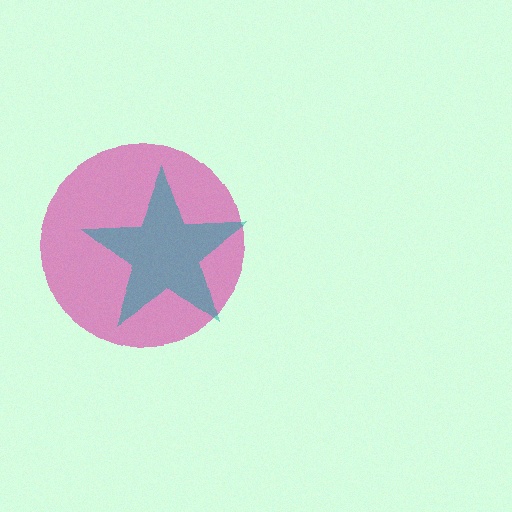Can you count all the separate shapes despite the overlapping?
Yes, there are 2 separate shapes.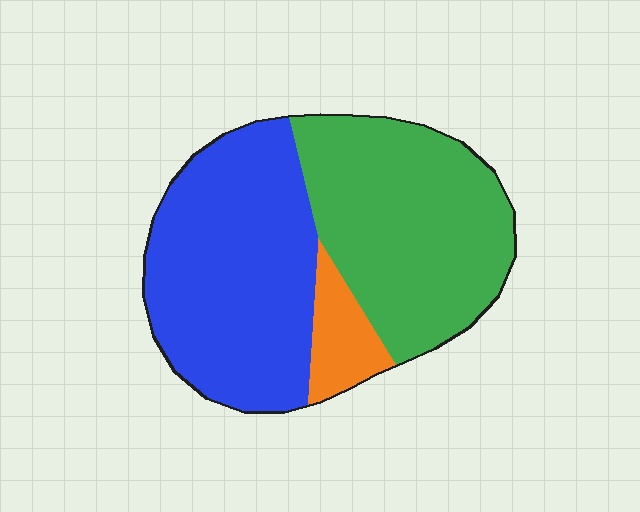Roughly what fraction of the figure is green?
Green covers about 45% of the figure.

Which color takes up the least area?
Orange, at roughly 10%.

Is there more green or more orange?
Green.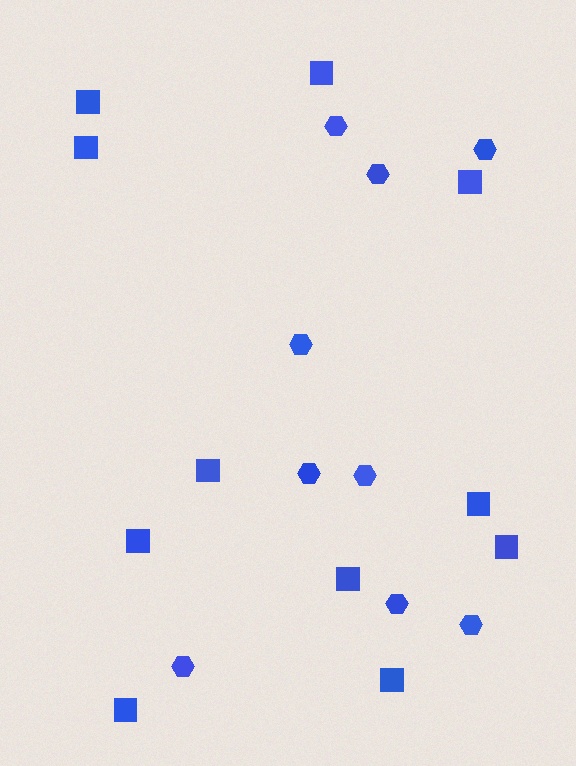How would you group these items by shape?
There are 2 groups: one group of hexagons (9) and one group of squares (11).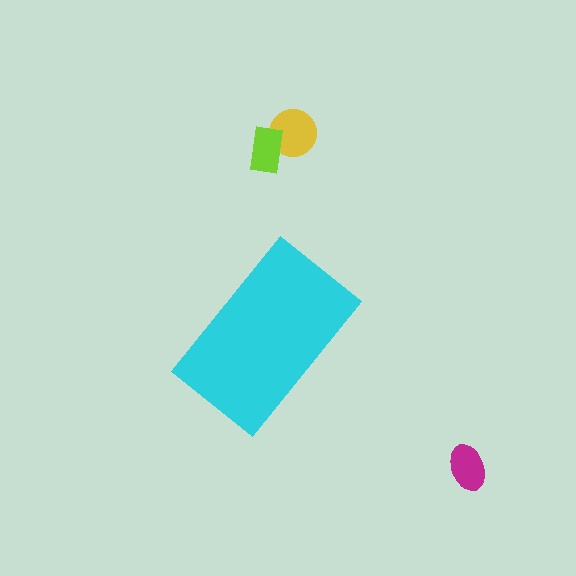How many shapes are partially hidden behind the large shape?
0 shapes are partially hidden.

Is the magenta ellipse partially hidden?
No, the magenta ellipse is fully visible.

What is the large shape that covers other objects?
A cyan rectangle.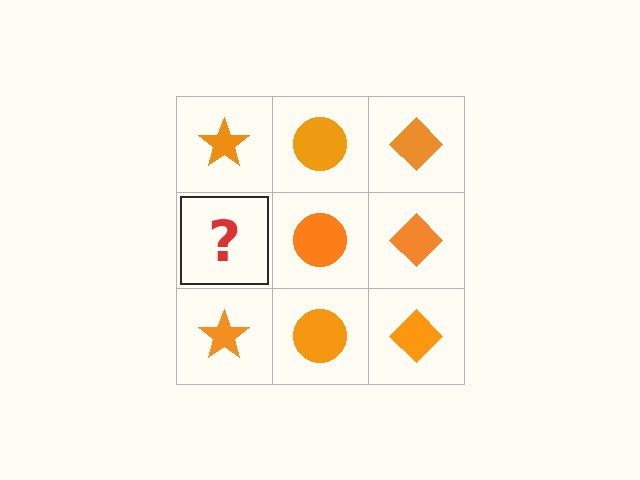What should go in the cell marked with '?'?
The missing cell should contain an orange star.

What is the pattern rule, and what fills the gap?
The rule is that each column has a consistent shape. The gap should be filled with an orange star.